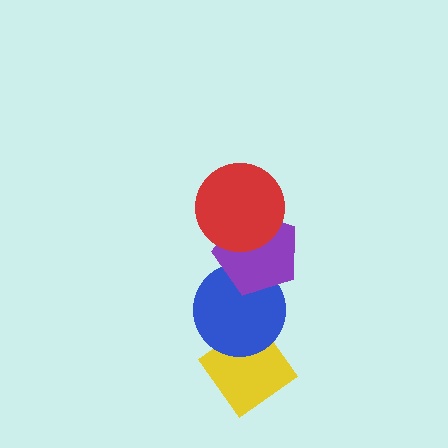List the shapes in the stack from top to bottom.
From top to bottom: the red circle, the purple pentagon, the blue circle, the yellow diamond.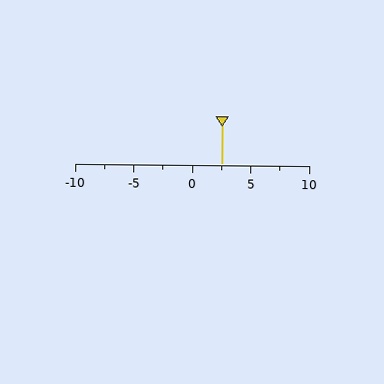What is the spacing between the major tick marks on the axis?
The major ticks are spaced 5 apart.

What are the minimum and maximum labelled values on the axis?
The axis runs from -10 to 10.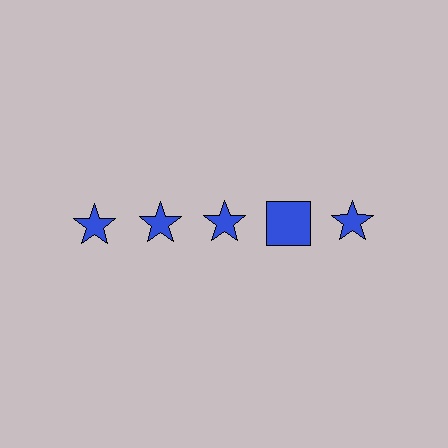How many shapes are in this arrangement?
There are 5 shapes arranged in a grid pattern.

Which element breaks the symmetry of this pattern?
The blue square in the top row, second from right column breaks the symmetry. All other shapes are blue stars.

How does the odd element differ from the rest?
It has a different shape: square instead of star.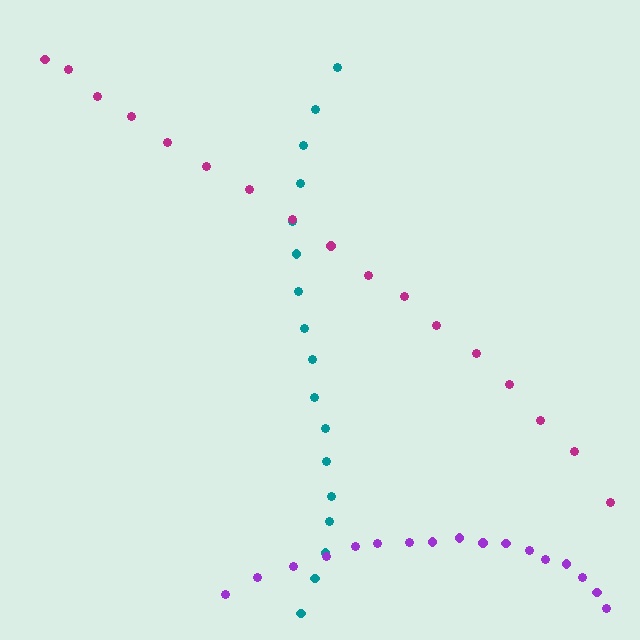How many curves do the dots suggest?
There are 3 distinct paths.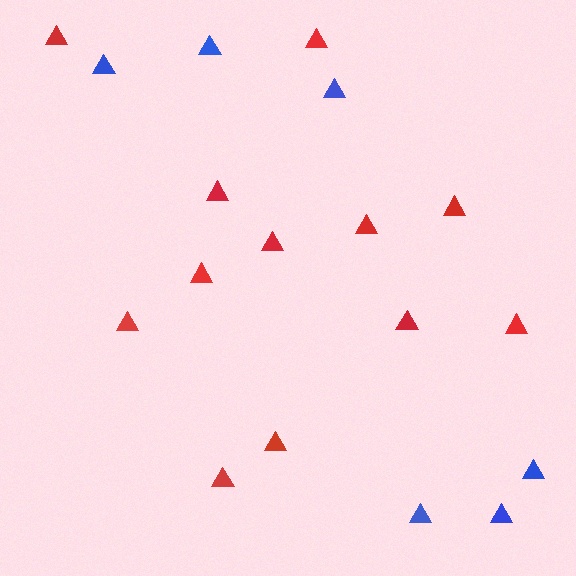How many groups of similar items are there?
There are 2 groups: one group of blue triangles (6) and one group of red triangles (12).